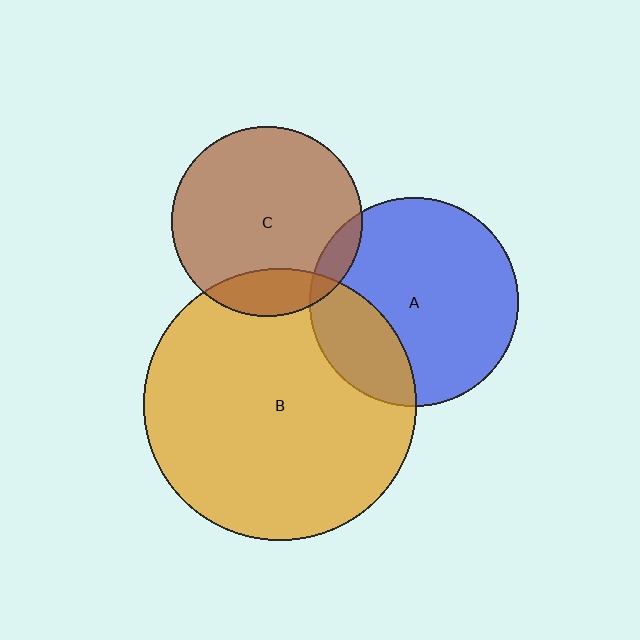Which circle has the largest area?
Circle B (orange).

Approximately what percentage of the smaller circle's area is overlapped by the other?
Approximately 25%.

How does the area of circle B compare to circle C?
Approximately 2.0 times.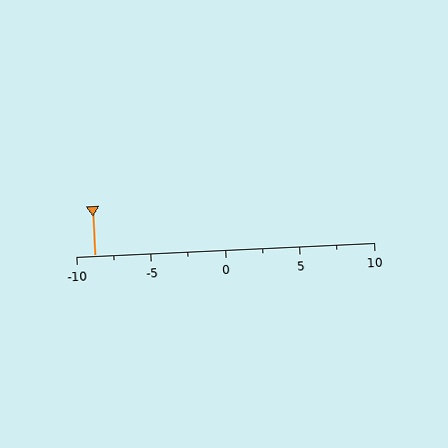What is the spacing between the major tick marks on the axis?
The major ticks are spaced 5 apart.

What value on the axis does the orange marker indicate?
The marker indicates approximately -8.8.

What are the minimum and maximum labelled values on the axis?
The axis runs from -10 to 10.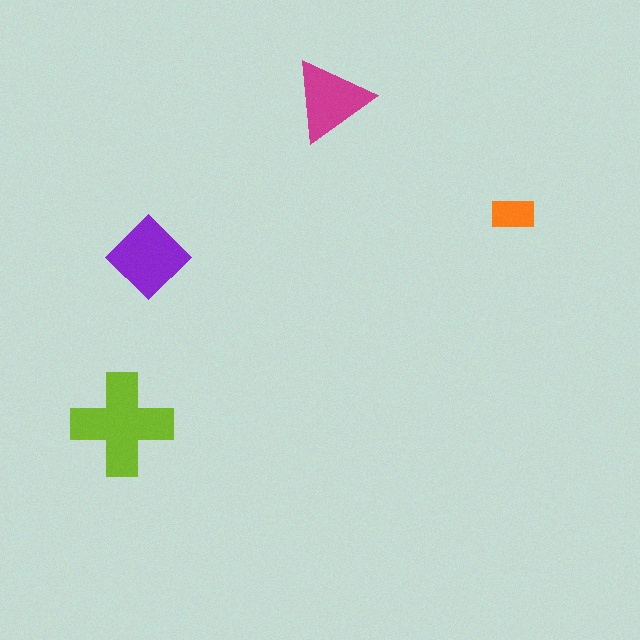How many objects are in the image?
There are 4 objects in the image.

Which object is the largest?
The lime cross.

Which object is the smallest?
The orange rectangle.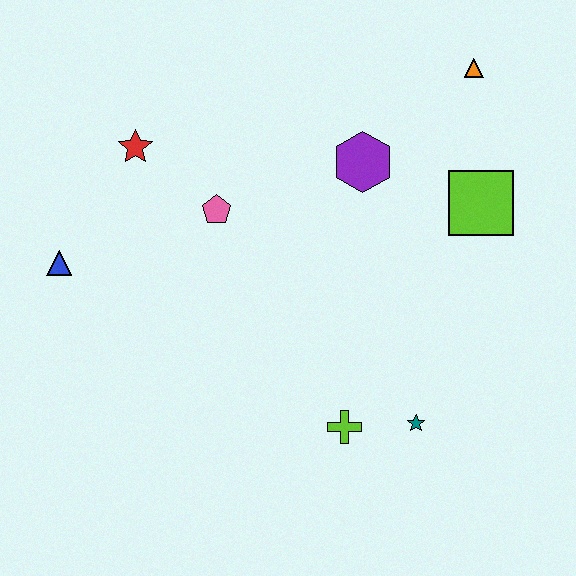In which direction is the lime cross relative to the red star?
The lime cross is below the red star.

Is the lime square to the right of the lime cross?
Yes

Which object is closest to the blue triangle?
The red star is closest to the blue triangle.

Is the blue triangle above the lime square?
No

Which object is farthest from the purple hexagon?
The blue triangle is farthest from the purple hexagon.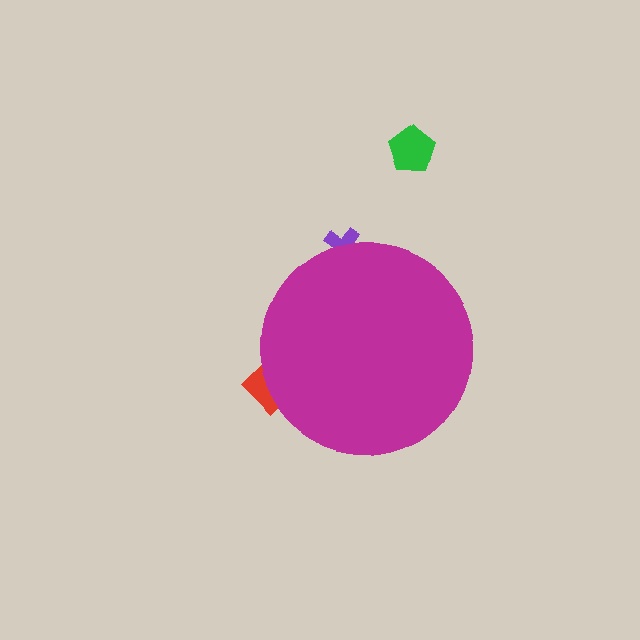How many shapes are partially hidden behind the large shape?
2 shapes are partially hidden.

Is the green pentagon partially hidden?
No, the green pentagon is fully visible.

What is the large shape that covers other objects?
A magenta circle.